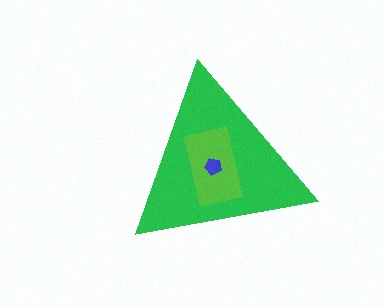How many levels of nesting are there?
3.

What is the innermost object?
The blue pentagon.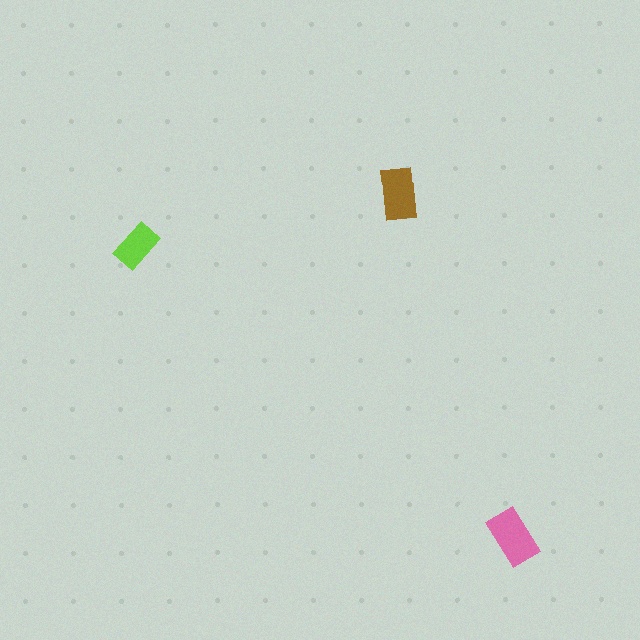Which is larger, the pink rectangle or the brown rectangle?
The pink one.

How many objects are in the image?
There are 3 objects in the image.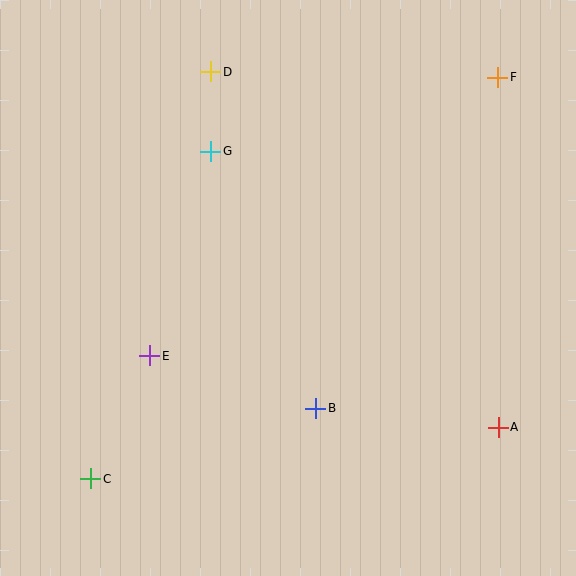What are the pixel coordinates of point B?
Point B is at (316, 408).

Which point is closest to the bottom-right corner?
Point A is closest to the bottom-right corner.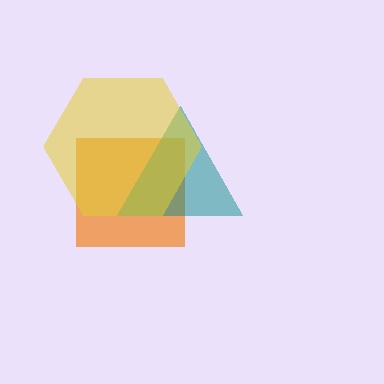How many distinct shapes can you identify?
There are 3 distinct shapes: an orange square, a teal triangle, a yellow hexagon.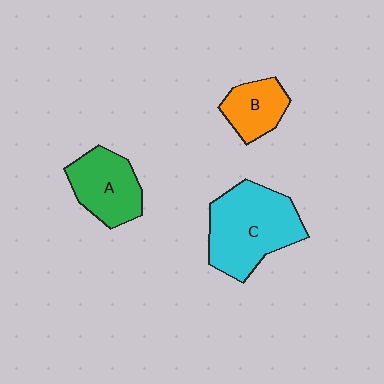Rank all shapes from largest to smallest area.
From largest to smallest: C (cyan), A (green), B (orange).